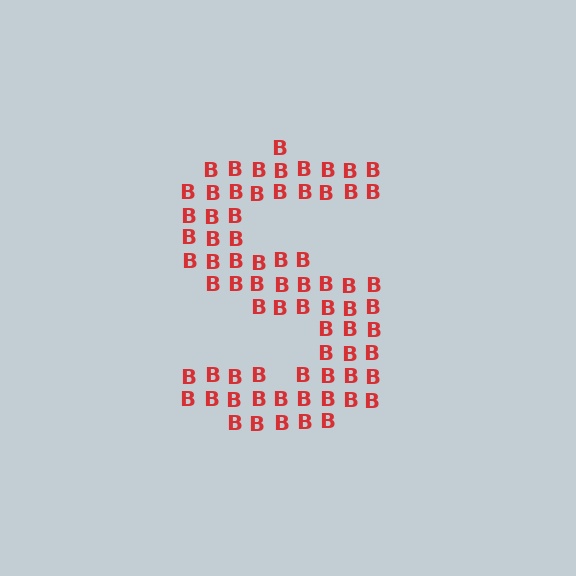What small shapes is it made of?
It is made of small letter B's.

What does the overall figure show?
The overall figure shows the letter S.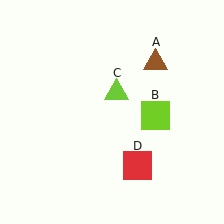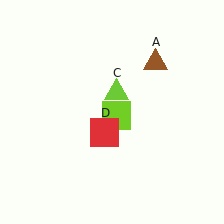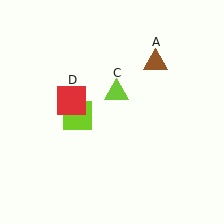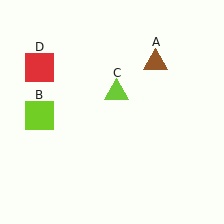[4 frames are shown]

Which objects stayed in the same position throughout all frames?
Brown triangle (object A) and lime triangle (object C) remained stationary.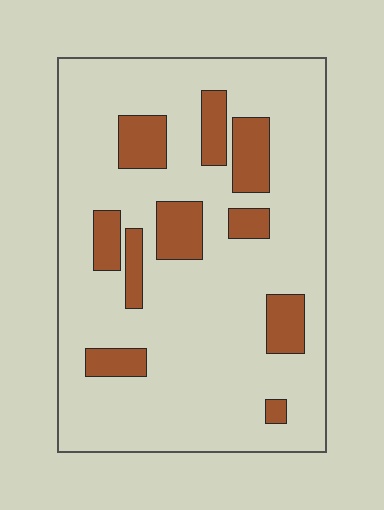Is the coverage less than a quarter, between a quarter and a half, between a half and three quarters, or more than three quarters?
Less than a quarter.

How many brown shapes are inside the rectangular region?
10.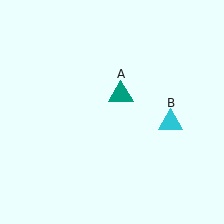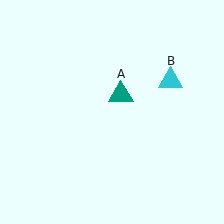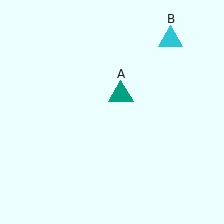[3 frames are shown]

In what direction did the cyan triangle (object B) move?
The cyan triangle (object B) moved up.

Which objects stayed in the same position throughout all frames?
Teal triangle (object A) remained stationary.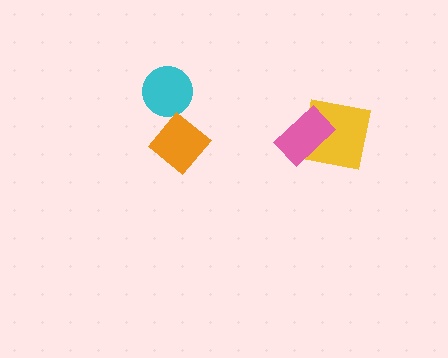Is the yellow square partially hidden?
Yes, it is partially covered by another shape.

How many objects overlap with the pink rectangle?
1 object overlaps with the pink rectangle.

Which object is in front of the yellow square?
The pink rectangle is in front of the yellow square.